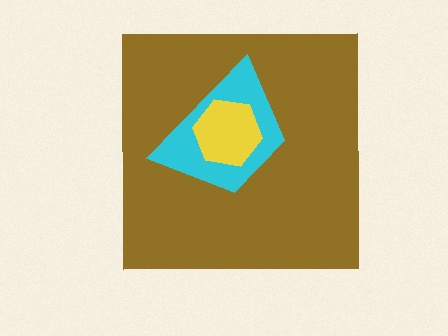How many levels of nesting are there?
3.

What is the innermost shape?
The yellow hexagon.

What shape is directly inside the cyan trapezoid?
The yellow hexagon.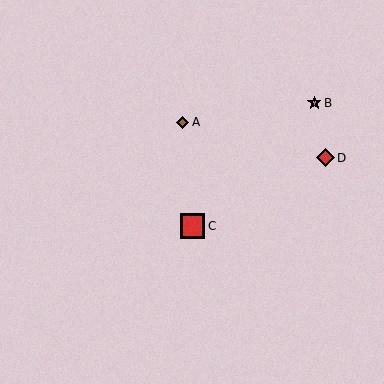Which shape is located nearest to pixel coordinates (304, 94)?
The pink star (labeled B) at (314, 103) is nearest to that location.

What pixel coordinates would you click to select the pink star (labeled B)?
Click at (314, 103) to select the pink star B.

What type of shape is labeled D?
Shape D is a red diamond.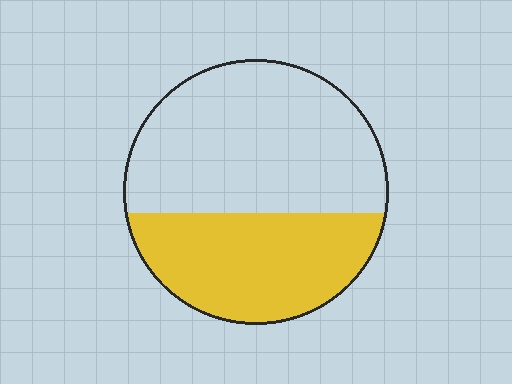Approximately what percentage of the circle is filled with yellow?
Approximately 40%.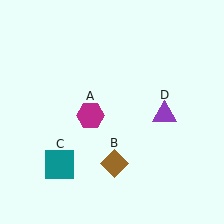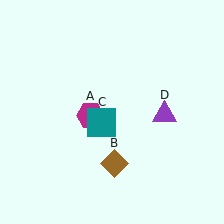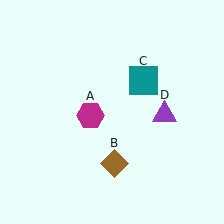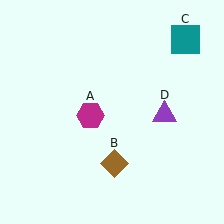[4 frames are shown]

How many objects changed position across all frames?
1 object changed position: teal square (object C).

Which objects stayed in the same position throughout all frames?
Magenta hexagon (object A) and brown diamond (object B) and purple triangle (object D) remained stationary.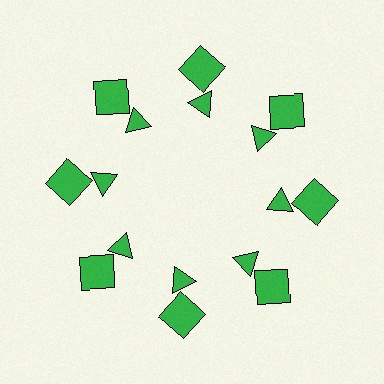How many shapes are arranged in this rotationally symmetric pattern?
There are 16 shapes, arranged in 8 groups of 2.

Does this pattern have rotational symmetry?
Yes, this pattern has 8-fold rotational symmetry. It looks the same after rotating 45 degrees around the center.